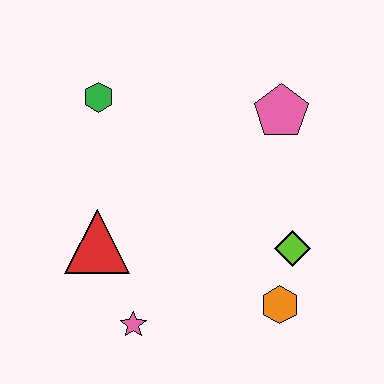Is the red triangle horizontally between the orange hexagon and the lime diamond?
No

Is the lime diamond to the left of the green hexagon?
No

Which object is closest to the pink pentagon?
The lime diamond is closest to the pink pentagon.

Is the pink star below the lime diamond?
Yes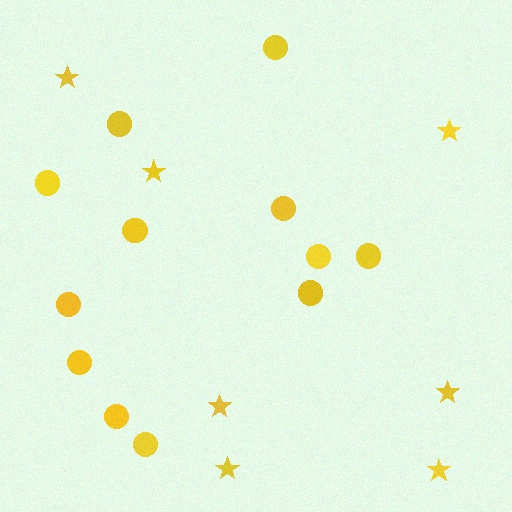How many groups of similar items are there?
There are 2 groups: one group of stars (7) and one group of circles (12).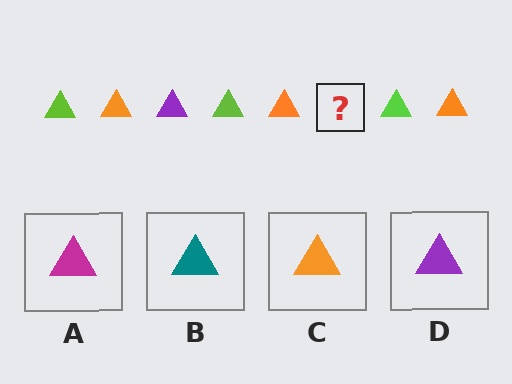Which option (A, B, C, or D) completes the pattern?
D.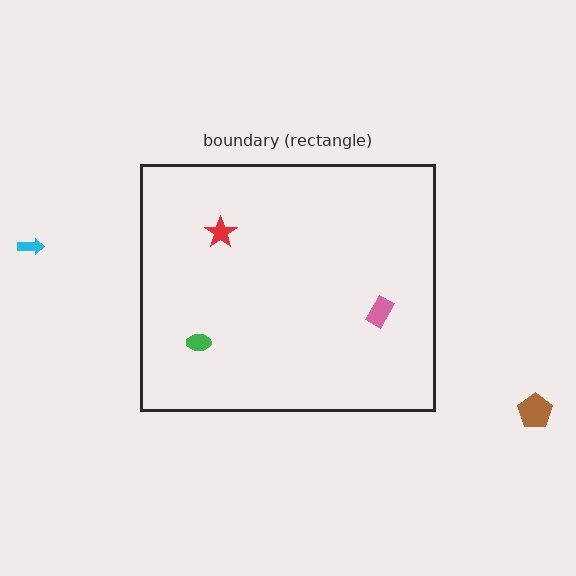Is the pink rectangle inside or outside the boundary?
Inside.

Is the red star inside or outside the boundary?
Inside.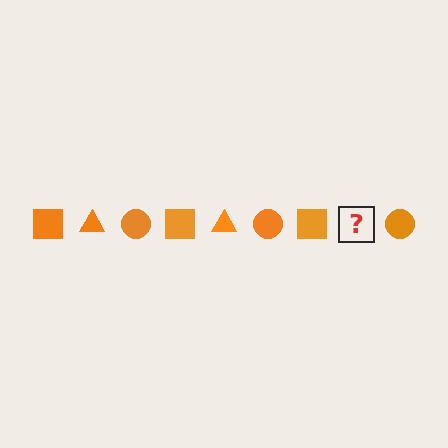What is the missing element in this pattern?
The missing element is an orange triangle.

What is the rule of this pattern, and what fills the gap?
The rule is that the pattern cycles through square, triangle, circle shapes in orange. The gap should be filled with an orange triangle.